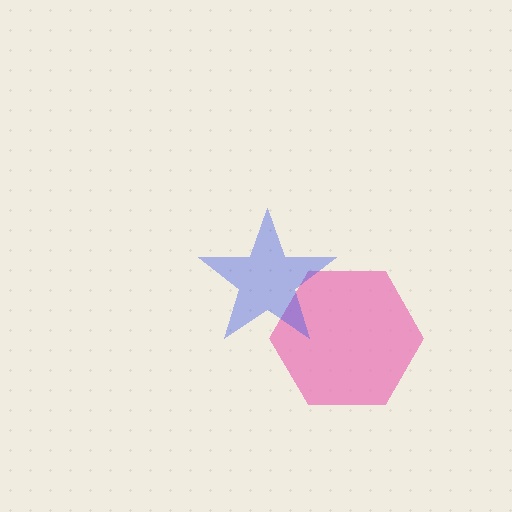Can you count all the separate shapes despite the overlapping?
Yes, there are 2 separate shapes.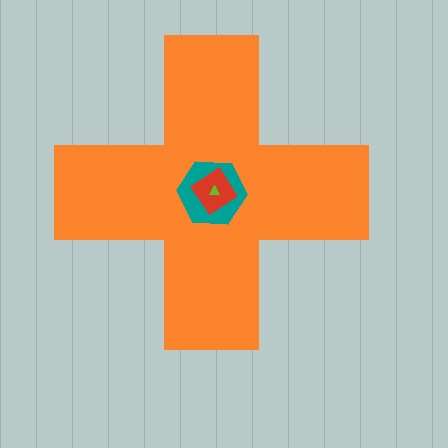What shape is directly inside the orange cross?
The teal hexagon.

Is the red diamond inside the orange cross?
Yes.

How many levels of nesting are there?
4.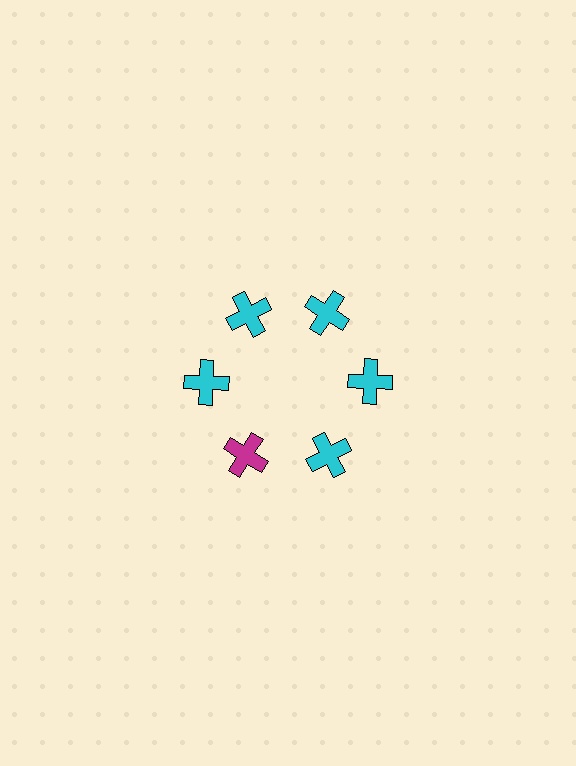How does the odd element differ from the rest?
It has a different color: magenta instead of cyan.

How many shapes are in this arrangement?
There are 6 shapes arranged in a ring pattern.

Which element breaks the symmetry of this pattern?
The magenta cross at roughly the 7 o'clock position breaks the symmetry. All other shapes are cyan crosses.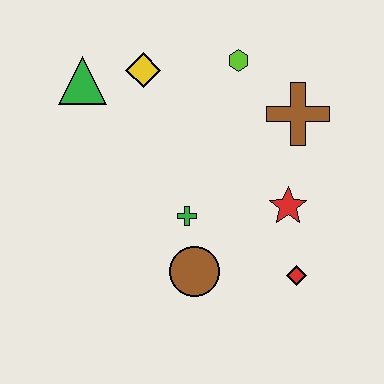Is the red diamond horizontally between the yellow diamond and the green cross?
No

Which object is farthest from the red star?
The green triangle is farthest from the red star.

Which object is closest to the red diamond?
The red star is closest to the red diamond.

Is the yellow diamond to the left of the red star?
Yes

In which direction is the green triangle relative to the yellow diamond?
The green triangle is to the left of the yellow diamond.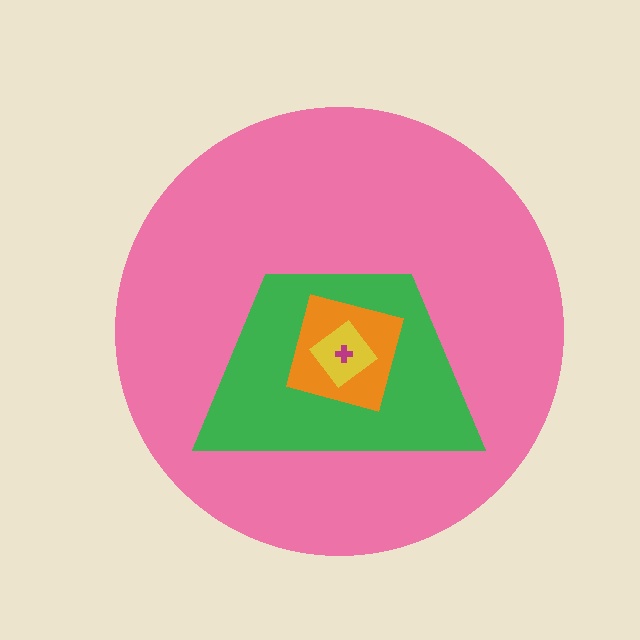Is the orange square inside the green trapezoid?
Yes.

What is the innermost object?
The magenta cross.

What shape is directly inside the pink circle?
The green trapezoid.